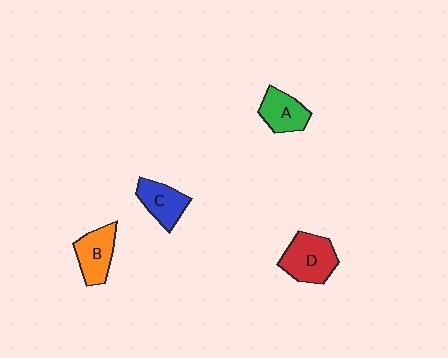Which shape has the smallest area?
Shape C (blue).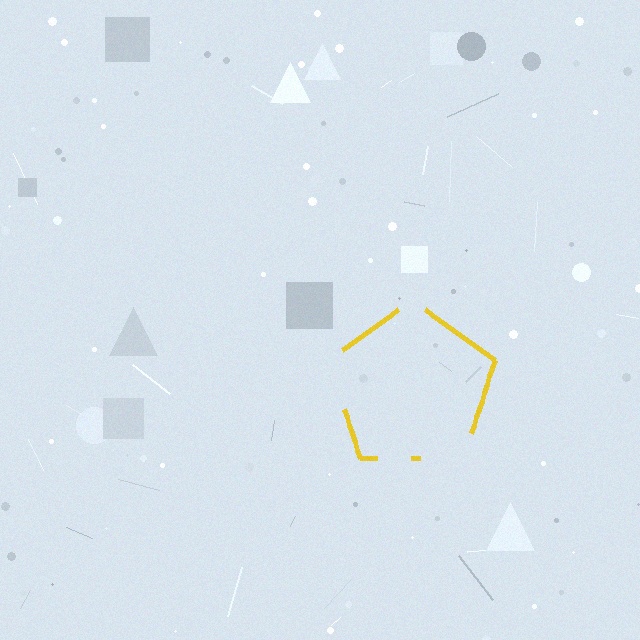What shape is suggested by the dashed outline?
The dashed outline suggests a pentagon.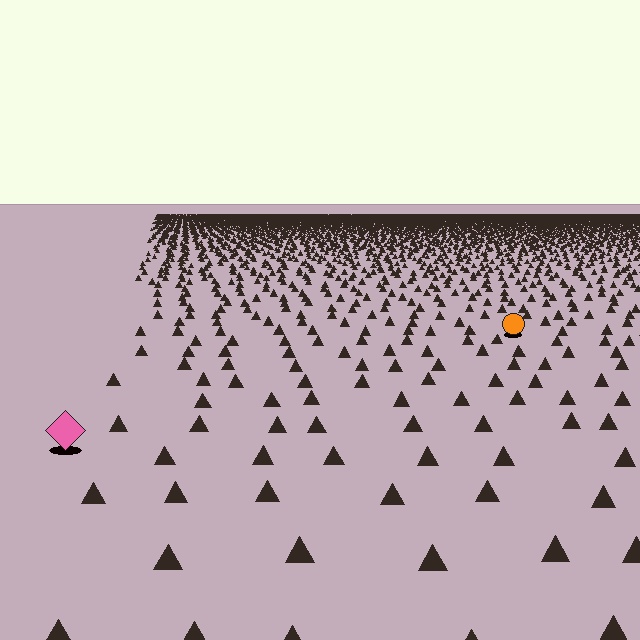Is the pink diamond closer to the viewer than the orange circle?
Yes. The pink diamond is closer — you can tell from the texture gradient: the ground texture is coarser near it.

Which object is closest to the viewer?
The pink diamond is closest. The texture marks near it are larger and more spread out.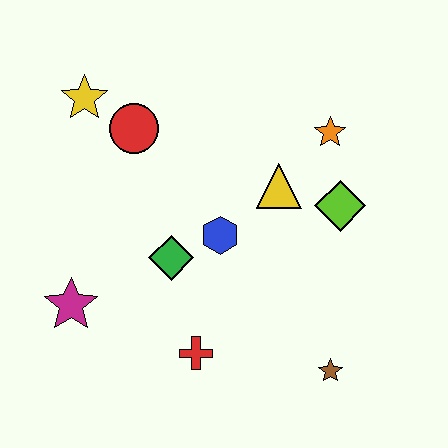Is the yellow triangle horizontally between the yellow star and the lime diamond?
Yes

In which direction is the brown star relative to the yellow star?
The brown star is below the yellow star.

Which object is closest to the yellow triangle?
The lime diamond is closest to the yellow triangle.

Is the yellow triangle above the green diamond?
Yes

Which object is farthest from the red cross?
The yellow star is farthest from the red cross.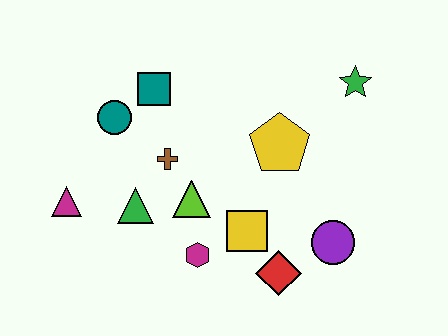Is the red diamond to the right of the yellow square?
Yes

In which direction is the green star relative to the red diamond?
The green star is above the red diamond.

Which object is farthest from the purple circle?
The magenta triangle is farthest from the purple circle.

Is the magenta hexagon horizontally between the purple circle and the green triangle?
Yes